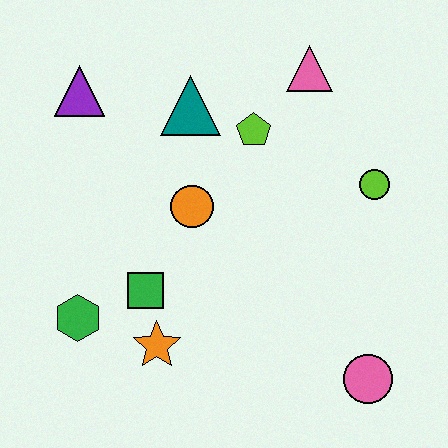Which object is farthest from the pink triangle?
The green hexagon is farthest from the pink triangle.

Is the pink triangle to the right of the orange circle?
Yes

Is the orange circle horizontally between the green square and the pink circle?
Yes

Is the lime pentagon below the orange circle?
No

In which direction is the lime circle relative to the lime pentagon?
The lime circle is to the right of the lime pentagon.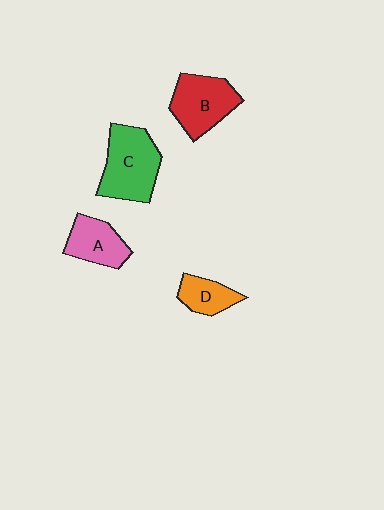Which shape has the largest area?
Shape C (green).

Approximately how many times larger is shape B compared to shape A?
Approximately 1.3 times.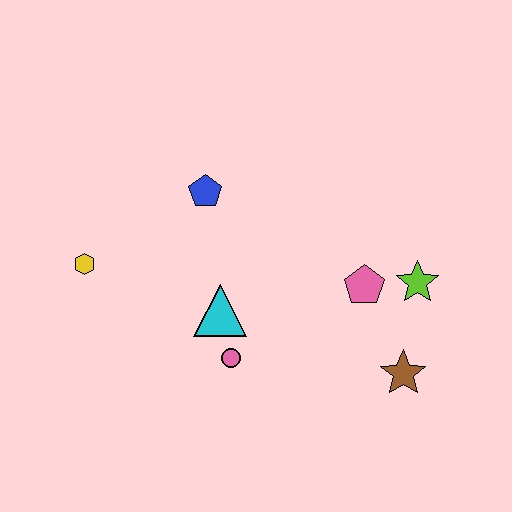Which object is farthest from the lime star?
The yellow hexagon is farthest from the lime star.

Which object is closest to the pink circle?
The cyan triangle is closest to the pink circle.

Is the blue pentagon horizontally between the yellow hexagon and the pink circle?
Yes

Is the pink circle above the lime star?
No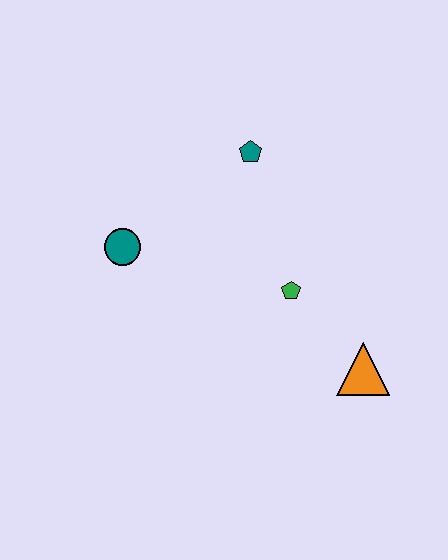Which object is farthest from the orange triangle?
The teal circle is farthest from the orange triangle.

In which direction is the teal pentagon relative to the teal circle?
The teal pentagon is to the right of the teal circle.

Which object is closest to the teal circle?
The teal pentagon is closest to the teal circle.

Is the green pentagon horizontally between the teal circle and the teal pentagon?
No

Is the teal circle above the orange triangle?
Yes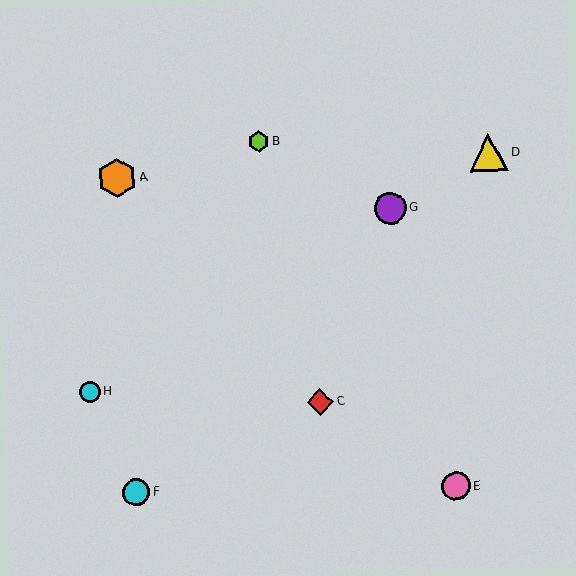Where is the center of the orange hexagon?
The center of the orange hexagon is at (117, 178).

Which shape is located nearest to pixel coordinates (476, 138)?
The yellow triangle (labeled D) at (489, 153) is nearest to that location.